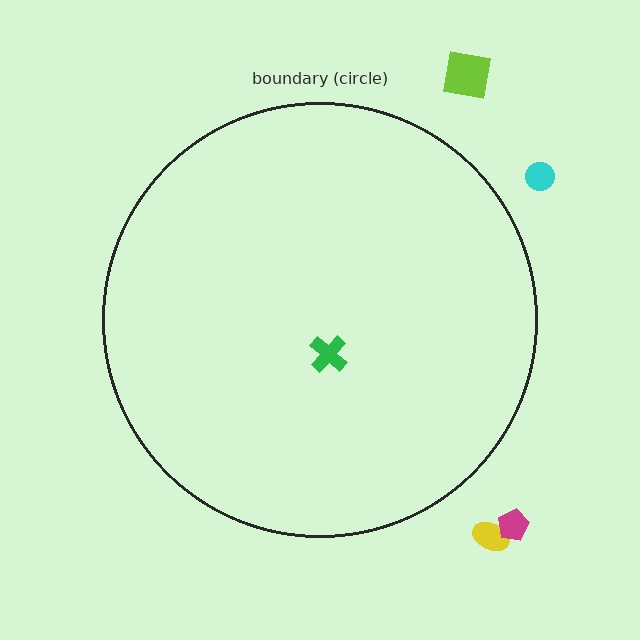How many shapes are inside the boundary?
1 inside, 4 outside.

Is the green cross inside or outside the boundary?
Inside.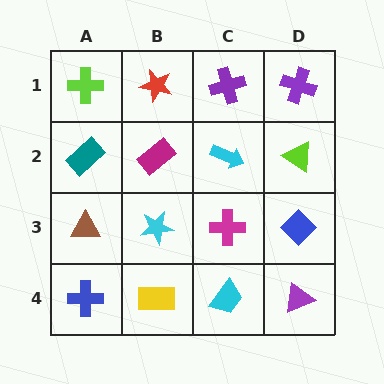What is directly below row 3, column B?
A yellow rectangle.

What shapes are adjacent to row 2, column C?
A purple cross (row 1, column C), a magenta cross (row 3, column C), a magenta rectangle (row 2, column B), a lime triangle (row 2, column D).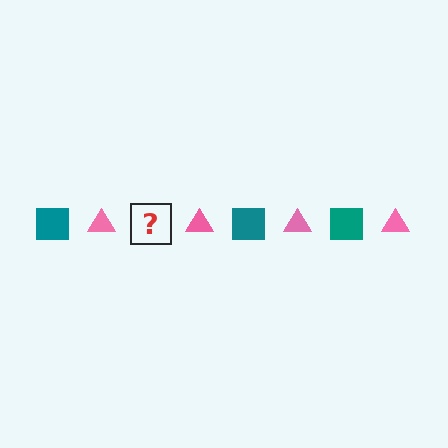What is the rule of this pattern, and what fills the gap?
The rule is that the pattern alternates between teal square and pink triangle. The gap should be filled with a teal square.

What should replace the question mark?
The question mark should be replaced with a teal square.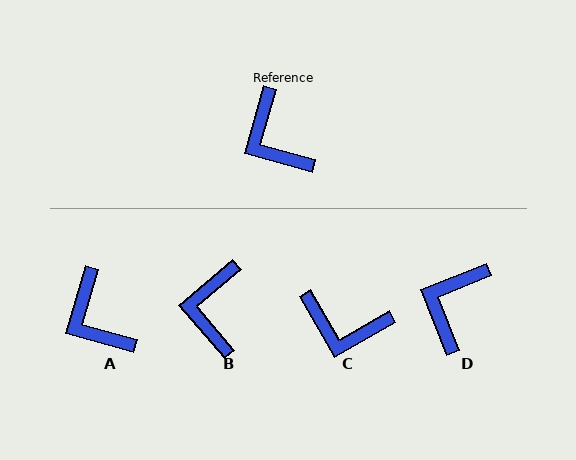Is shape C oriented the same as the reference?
No, it is off by about 46 degrees.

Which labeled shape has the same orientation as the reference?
A.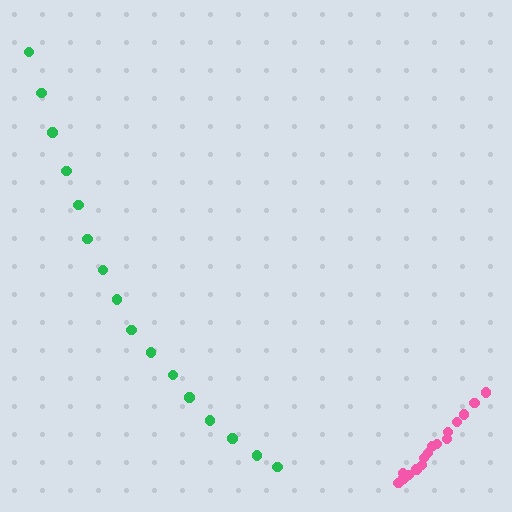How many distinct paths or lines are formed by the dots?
There are 2 distinct paths.